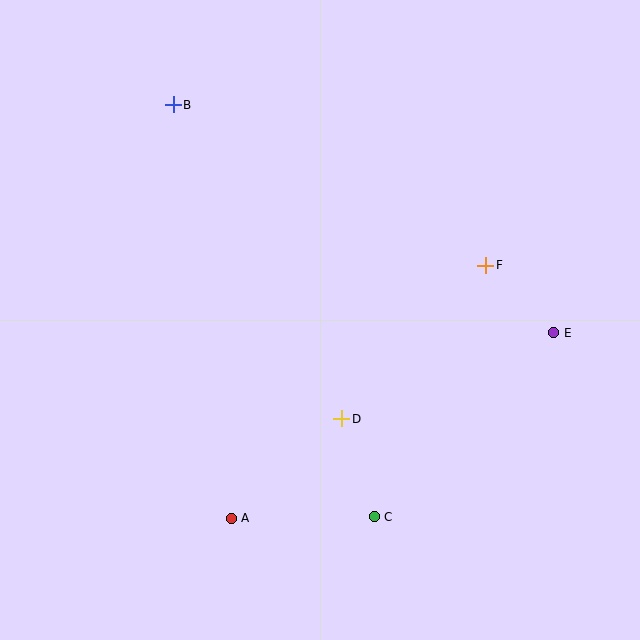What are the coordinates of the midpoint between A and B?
The midpoint between A and B is at (202, 311).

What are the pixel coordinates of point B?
Point B is at (173, 105).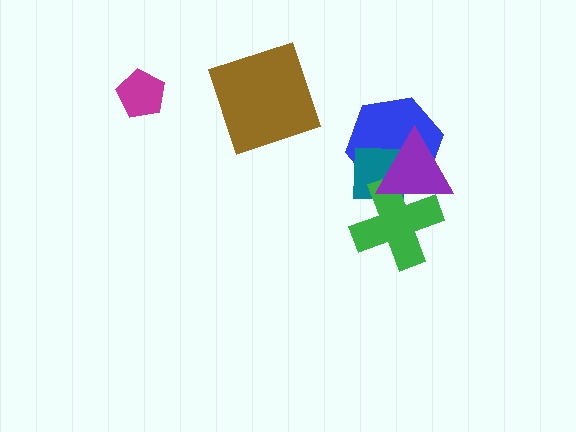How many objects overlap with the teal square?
3 objects overlap with the teal square.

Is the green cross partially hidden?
Yes, it is partially covered by another shape.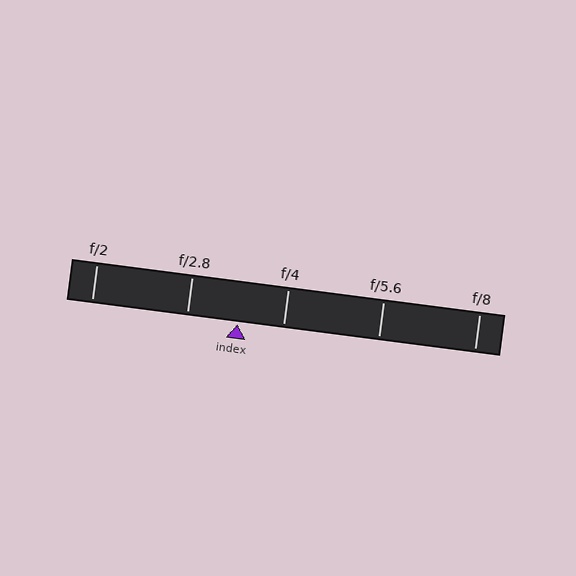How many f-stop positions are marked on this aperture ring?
There are 5 f-stop positions marked.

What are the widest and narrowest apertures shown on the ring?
The widest aperture shown is f/2 and the narrowest is f/8.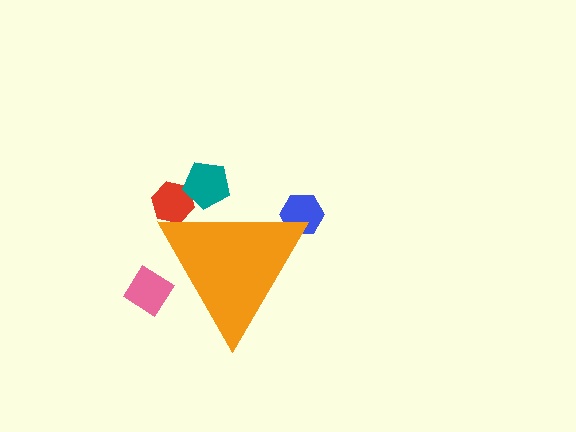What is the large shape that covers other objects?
An orange triangle.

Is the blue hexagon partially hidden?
Yes, the blue hexagon is partially hidden behind the orange triangle.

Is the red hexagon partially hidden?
Yes, the red hexagon is partially hidden behind the orange triangle.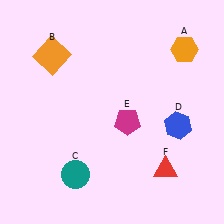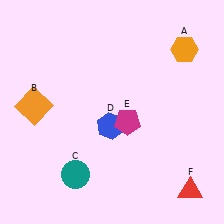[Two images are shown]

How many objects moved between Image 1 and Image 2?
3 objects moved between the two images.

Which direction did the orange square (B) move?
The orange square (B) moved down.